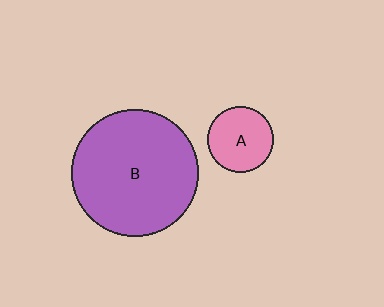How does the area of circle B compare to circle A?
Approximately 3.7 times.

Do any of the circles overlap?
No, none of the circles overlap.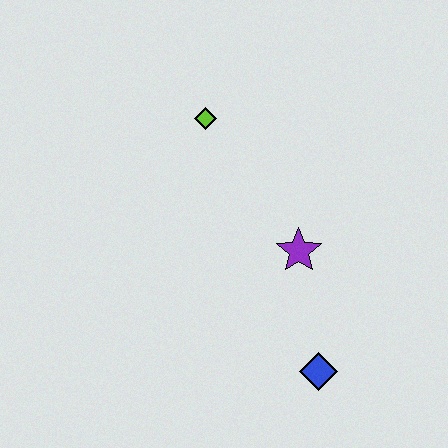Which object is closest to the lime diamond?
The purple star is closest to the lime diamond.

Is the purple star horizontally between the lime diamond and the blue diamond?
Yes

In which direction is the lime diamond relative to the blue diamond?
The lime diamond is above the blue diamond.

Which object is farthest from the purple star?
The lime diamond is farthest from the purple star.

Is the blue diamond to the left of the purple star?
No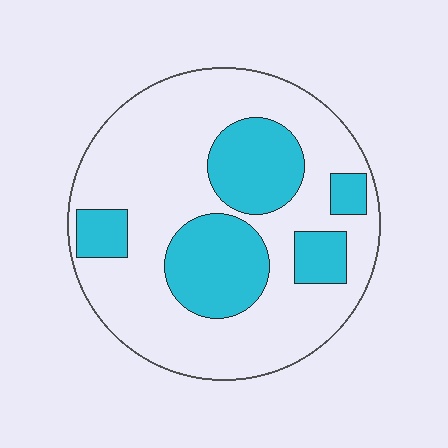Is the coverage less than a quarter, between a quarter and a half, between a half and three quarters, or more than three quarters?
Between a quarter and a half.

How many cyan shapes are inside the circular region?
5.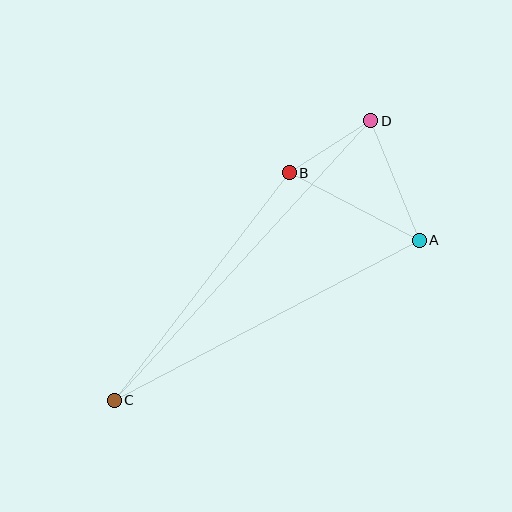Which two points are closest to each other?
Points B and D are closest to each other.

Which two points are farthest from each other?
Points C and D are farthest from each other.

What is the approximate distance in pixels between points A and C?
The distance between A and C is approximately 345 pixels.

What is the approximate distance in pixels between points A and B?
The distance between A and B is approximately 146 pixels.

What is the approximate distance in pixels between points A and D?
The distance between A and D is approximately 129 pixels.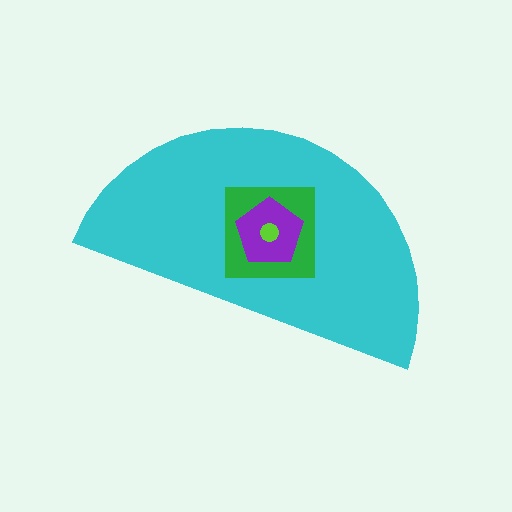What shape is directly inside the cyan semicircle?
The green square.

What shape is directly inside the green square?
The purple pentagon.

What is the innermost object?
The lime circle.